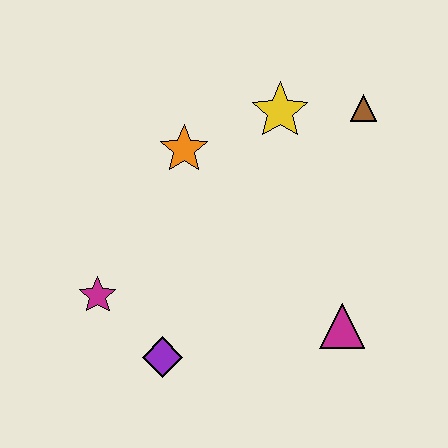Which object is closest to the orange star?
The yellow star is closest to the orange star.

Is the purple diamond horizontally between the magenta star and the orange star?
Yes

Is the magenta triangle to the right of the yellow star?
Yes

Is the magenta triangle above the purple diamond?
Yes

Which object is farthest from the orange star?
The magenta triangle is farthest from the orange star.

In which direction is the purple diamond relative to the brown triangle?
The purple diamond is below the brown triangle.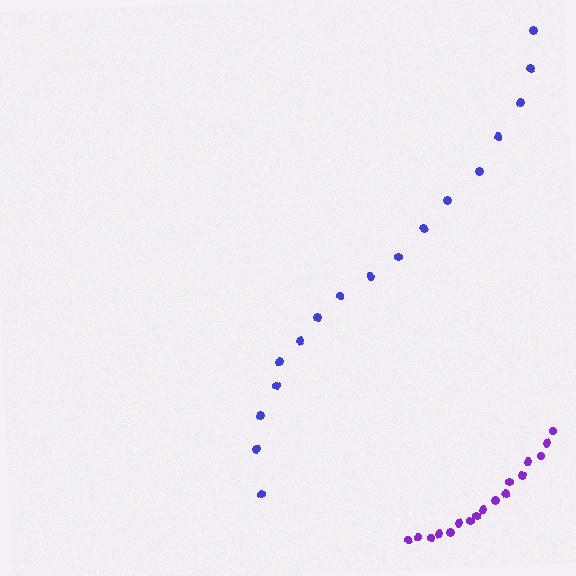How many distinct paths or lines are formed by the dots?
There are 2 distinct paths.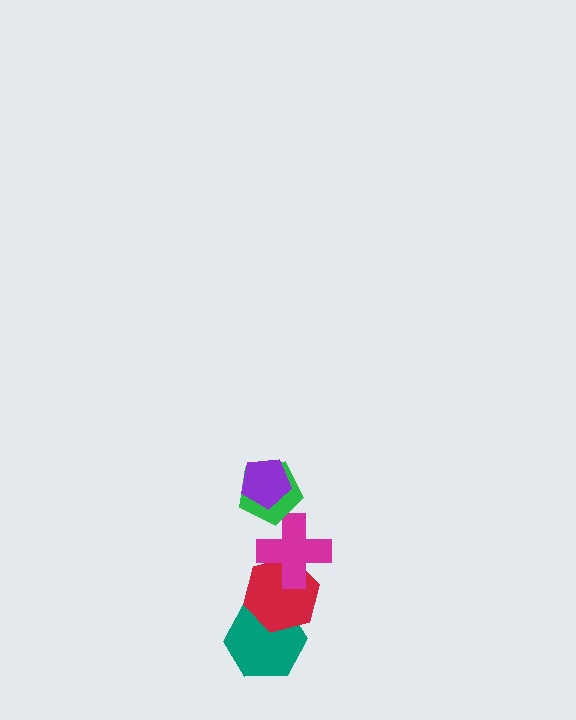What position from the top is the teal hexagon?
The teal hexagon is 5th from the top.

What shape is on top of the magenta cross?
The green pentagon is on top of the magenta cross.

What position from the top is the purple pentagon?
The purple pentagon is 1st from the top.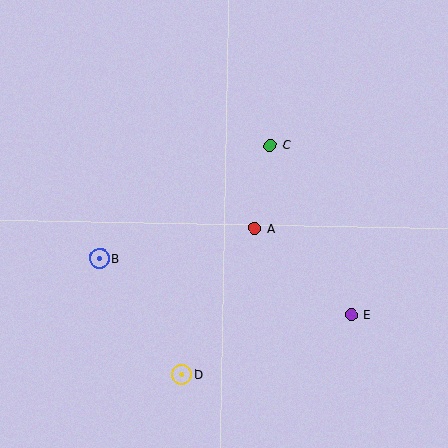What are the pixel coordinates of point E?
Point E is at (352, 314).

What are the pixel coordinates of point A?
Point A is at (255, 229).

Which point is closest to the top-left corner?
Point B is closest to the top-left corner.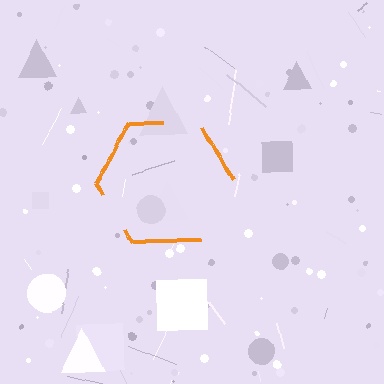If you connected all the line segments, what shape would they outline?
They would outline a hexagon.